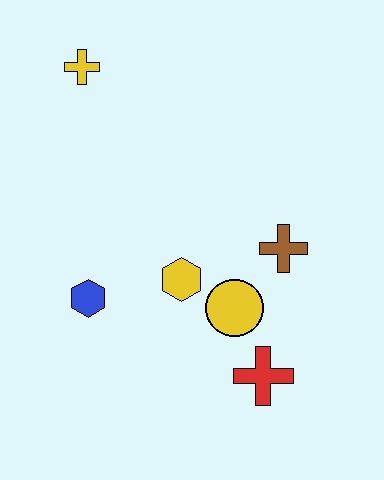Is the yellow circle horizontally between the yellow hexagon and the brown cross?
Yes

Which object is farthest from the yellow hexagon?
The yellow cross is farthest from the yellow hexagon.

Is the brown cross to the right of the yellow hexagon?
Yes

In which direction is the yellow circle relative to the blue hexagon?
The yellow circle is to the right of the blue hexagon.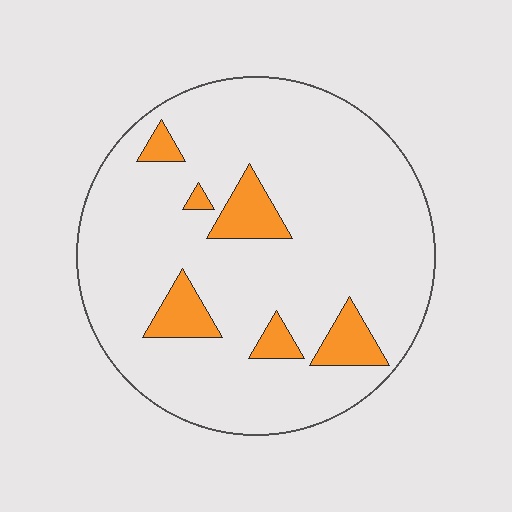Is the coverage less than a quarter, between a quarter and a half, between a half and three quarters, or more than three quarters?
Less than a quarter.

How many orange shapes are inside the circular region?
6.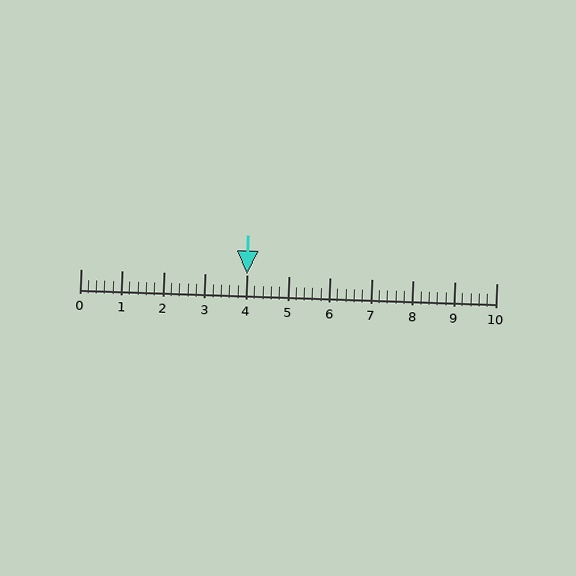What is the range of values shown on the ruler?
The ruler shows values from 0 to 10.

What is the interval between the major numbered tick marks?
The major tick marks are spaced 1 units apart.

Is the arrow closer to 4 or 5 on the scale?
The arrow is closer to 4.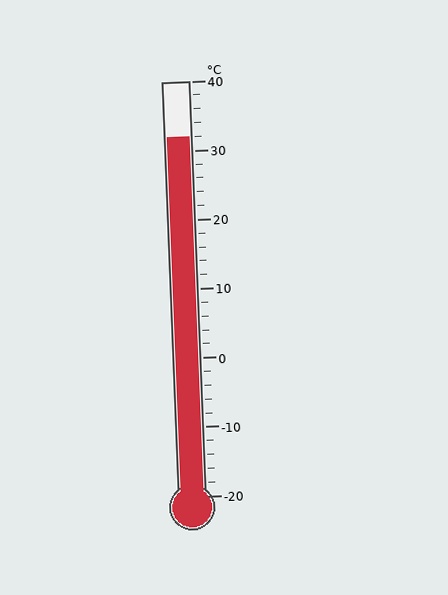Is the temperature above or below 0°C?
The temperature is above 0°C.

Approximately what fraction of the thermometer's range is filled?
The thermometer is filled to approximately 85% of its range.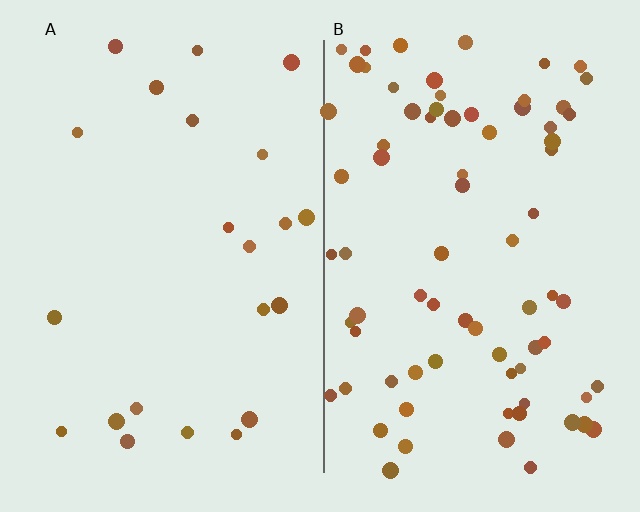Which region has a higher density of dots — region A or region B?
B (the right).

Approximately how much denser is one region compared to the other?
Approximately 3.4× — region B over region A.